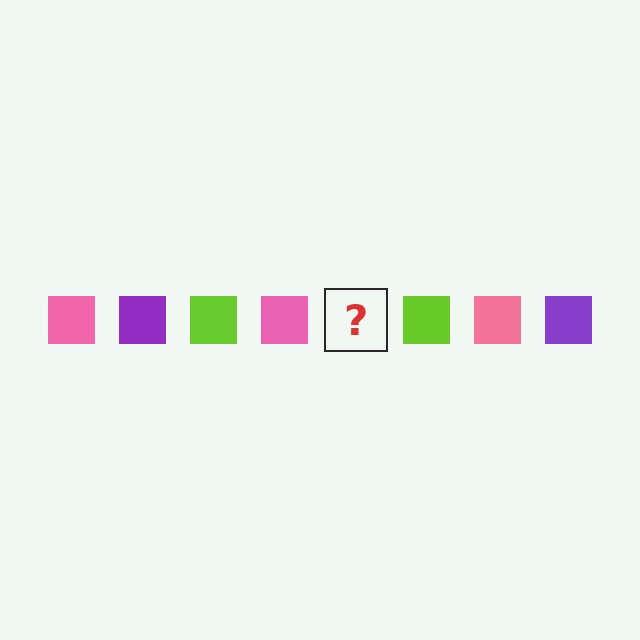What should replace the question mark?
The question mark should be replaced with a purple square.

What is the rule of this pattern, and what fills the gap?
The rule is that the pattern cycles through pink, purple, lime squares. The gap should be filled with a purple square.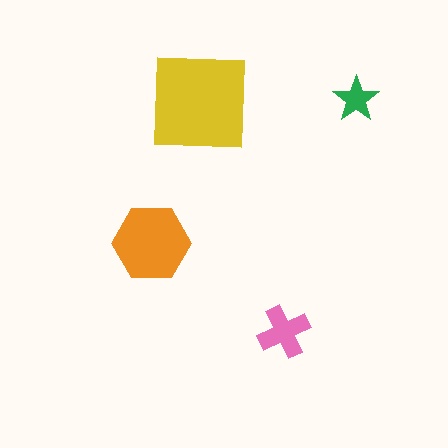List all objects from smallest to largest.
The green star, the pink cross, the orange hexagon, the yellow square.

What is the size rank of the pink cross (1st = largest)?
3rd.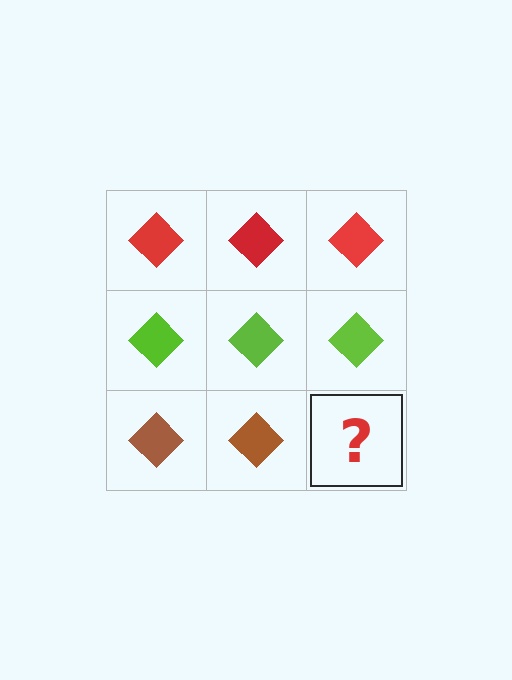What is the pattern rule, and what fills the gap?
The rule is that each row has a consistent color. The gap should be filled with a brown diamond.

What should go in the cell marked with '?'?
The missing cell should contain a brown diamond.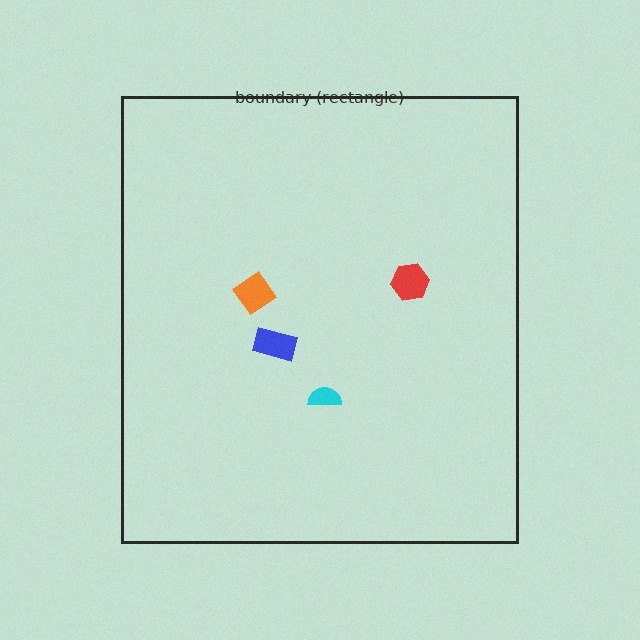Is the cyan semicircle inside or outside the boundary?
Inside.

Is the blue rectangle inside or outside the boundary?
Inside.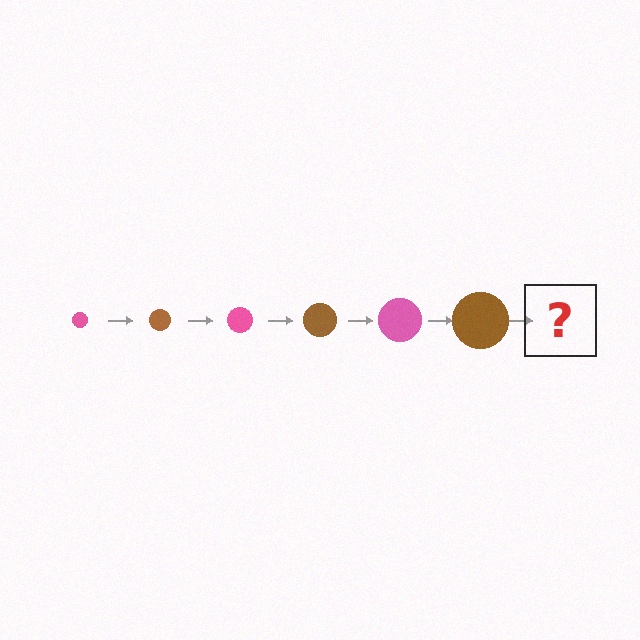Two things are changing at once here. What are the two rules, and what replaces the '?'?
The two rules are that the circle grows larger each step and the color cycles through pink and brown. The '?' should be a pink circle, larger than the previous one.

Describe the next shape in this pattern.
It should be a pink circle, larger than the previous one.